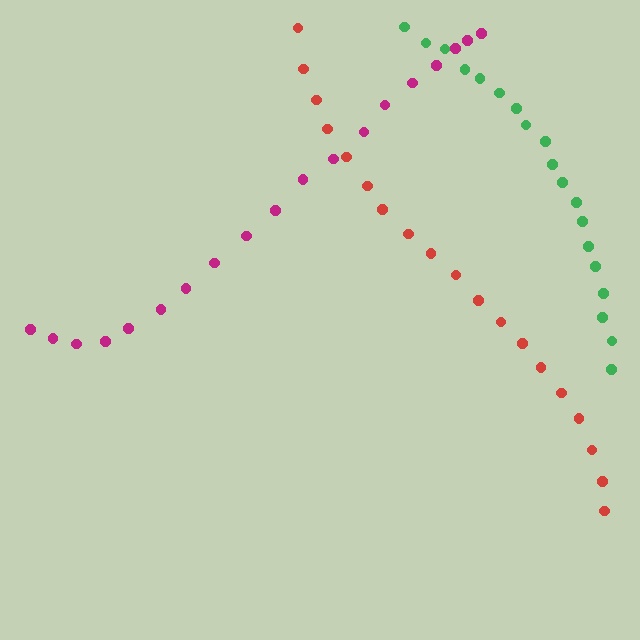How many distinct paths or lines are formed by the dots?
There are 3 distinct paths.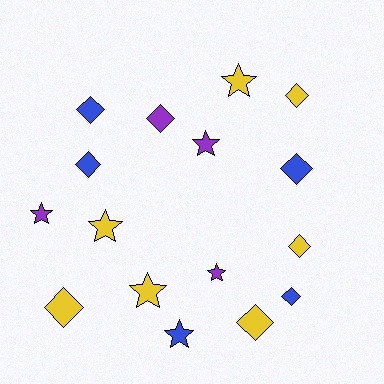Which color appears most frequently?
Yellow, with 7 objects.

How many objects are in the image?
There are 16 objects.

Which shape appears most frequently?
Diamond, with 9 objects.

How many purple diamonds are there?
There is 1 purple diamond.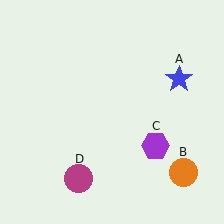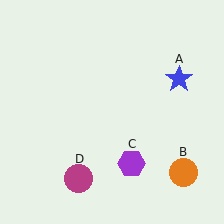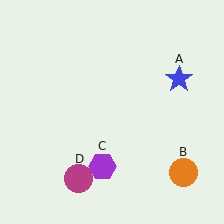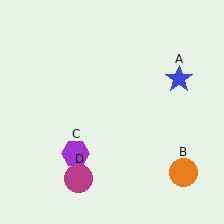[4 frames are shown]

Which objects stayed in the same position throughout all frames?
Blue star (object A) and orange circle (object B) and magenta circle (object D) remained stationary.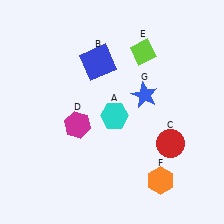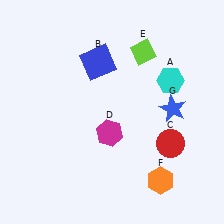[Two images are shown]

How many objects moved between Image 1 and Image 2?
3 objects moved between the two images.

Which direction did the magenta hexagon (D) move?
The magenta hexagon (D) moved right.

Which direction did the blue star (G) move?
The blue star (G) moved right.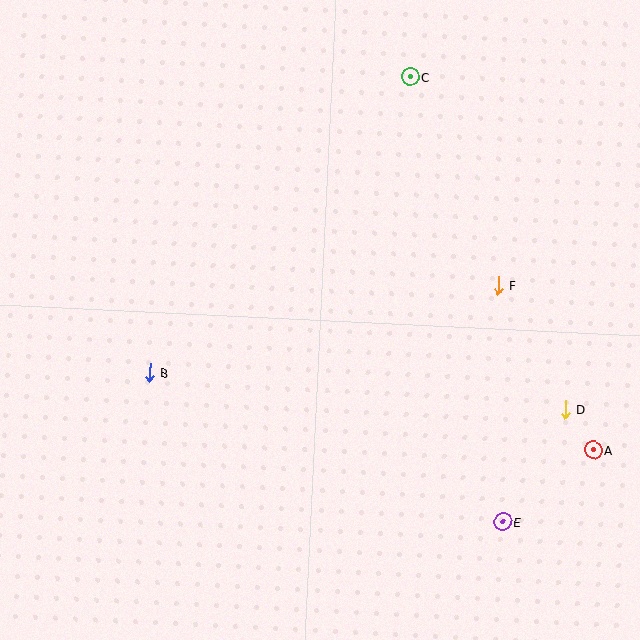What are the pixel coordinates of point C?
Point C is at (410, 77).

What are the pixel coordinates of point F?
Point F is at (498, 285).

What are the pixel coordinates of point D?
Point D is at (565, 409).